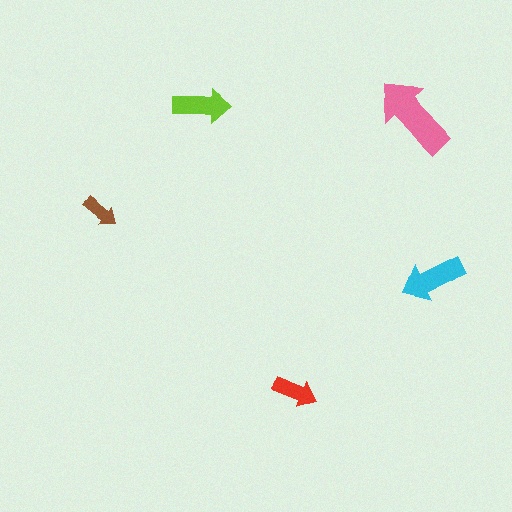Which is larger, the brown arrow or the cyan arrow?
The cyan one.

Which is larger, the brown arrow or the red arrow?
The red one.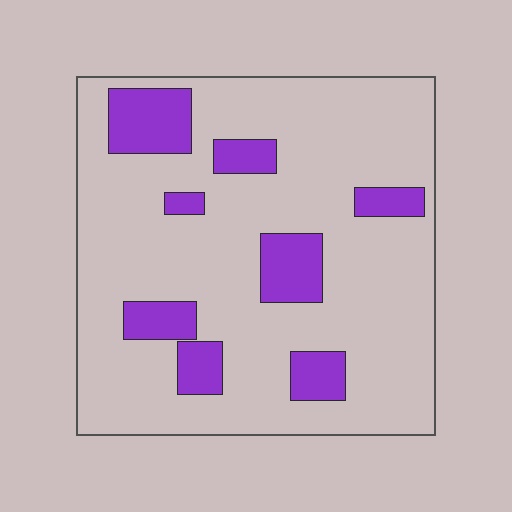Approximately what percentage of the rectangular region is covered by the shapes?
Approximately 20%.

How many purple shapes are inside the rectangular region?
8.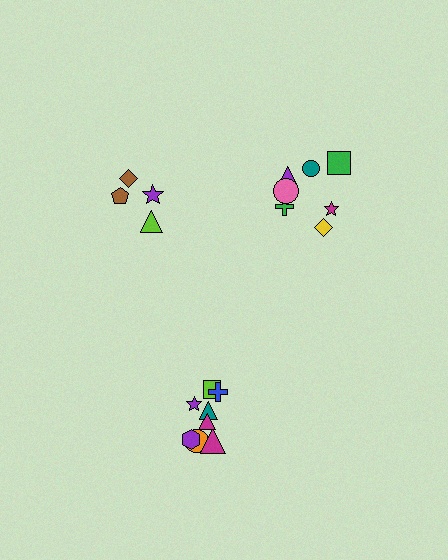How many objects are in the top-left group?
There are 4 objects.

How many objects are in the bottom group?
There are 8 objects.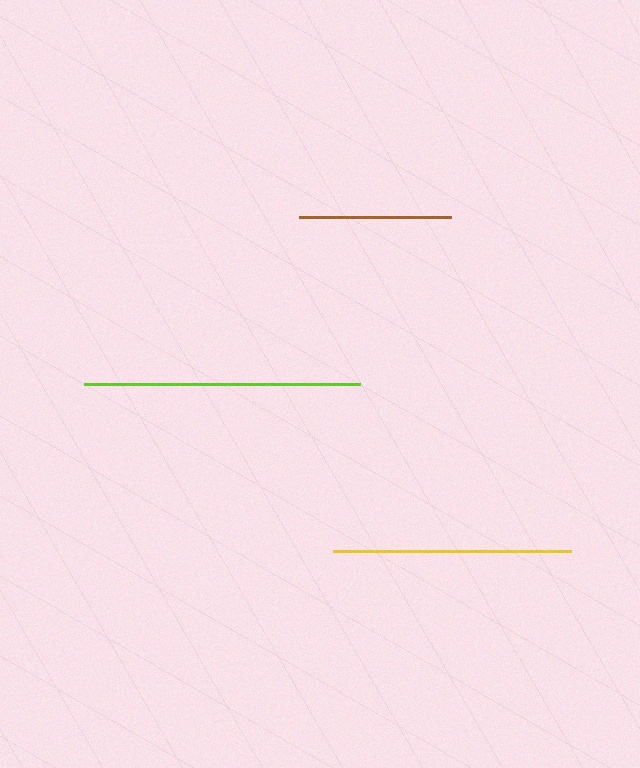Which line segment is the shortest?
The brown line is the shortest at approximately 152 pixels.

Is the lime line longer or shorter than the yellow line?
The lime line is longer than the yellow line.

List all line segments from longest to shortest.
From longest to shortest: lime, yellow, brown.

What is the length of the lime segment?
The lime segment is approximately 276 pixels long.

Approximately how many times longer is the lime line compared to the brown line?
The lime line is approximately 1.8 times the length of the brown line.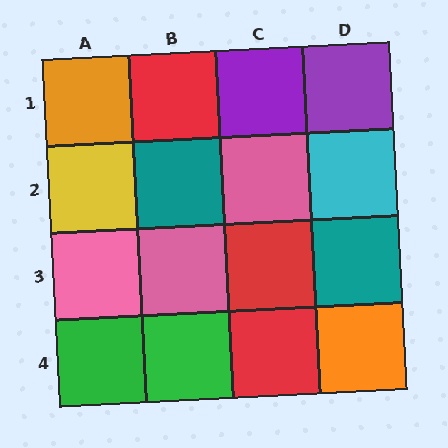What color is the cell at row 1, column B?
Red.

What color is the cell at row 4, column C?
Red.